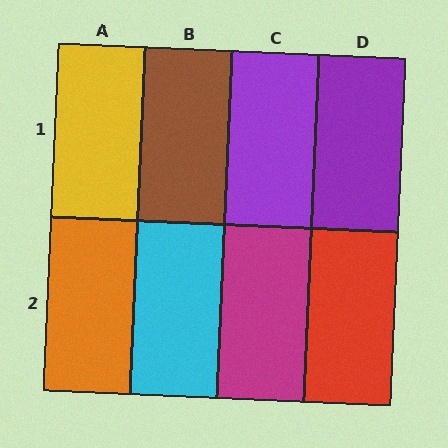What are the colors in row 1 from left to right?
Yellow, brown, purple, purple.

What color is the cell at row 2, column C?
Magenta.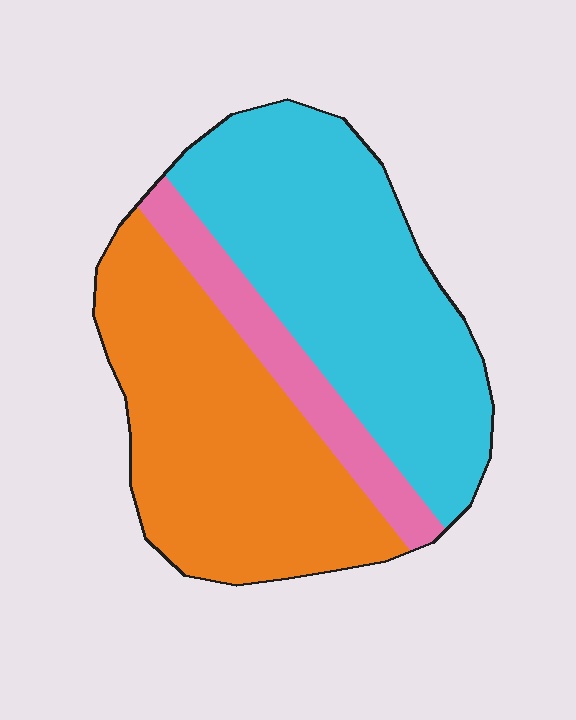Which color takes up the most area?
Cyan, at roughly 45%.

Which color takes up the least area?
Pink, at roughly 15%.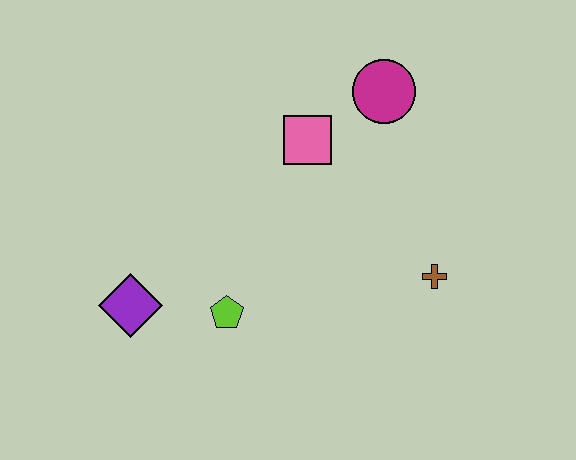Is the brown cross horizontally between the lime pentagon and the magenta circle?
No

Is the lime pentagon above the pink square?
No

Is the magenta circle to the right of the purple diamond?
Yes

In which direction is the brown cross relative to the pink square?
The brown cross is below the pink square.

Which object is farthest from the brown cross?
The purple diamond is farthest from the brown cross.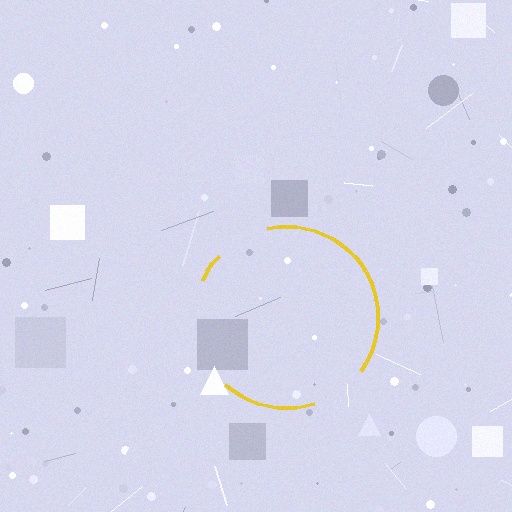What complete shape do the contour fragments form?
The contour fragments form a circle.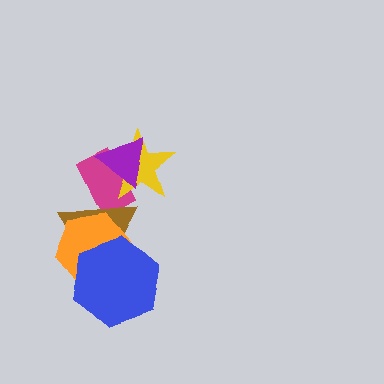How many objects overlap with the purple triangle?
2 objects overlap with the purple triangle.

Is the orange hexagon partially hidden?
Yes, it is partially covered by another shape.